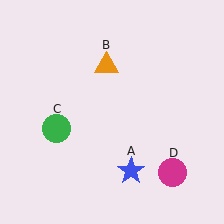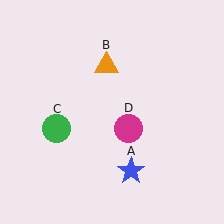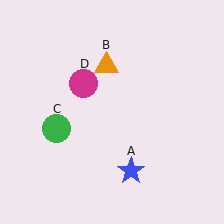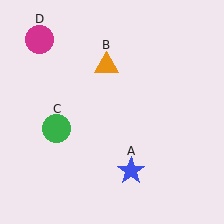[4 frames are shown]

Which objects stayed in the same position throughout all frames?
Blue star (object A) and orange triangle (object B) and green circle (object C) remained stationary.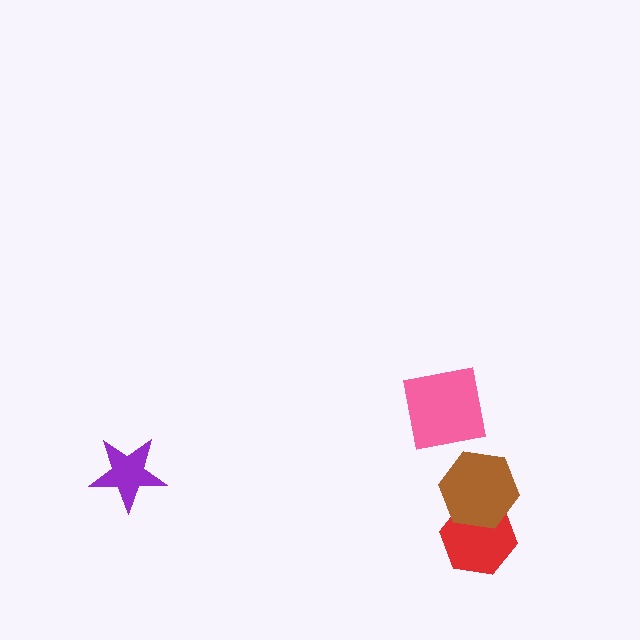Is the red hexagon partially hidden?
Yes, it is partially covered by another shape.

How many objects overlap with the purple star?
0 objects overlap with the purple star.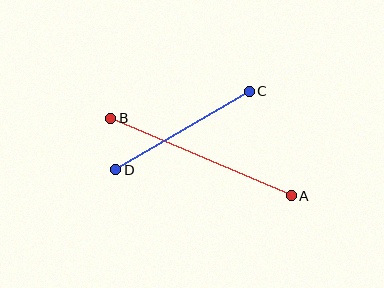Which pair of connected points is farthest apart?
Points A and B are farthest apart.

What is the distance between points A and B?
The distance is approximately 196 pixels.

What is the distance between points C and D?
The distance is approximately 155 pixels.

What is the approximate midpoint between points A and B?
The midpoint is at approximately (201, 157) pixels.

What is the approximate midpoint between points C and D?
The midpoint is at approximately (183, 131) pixels.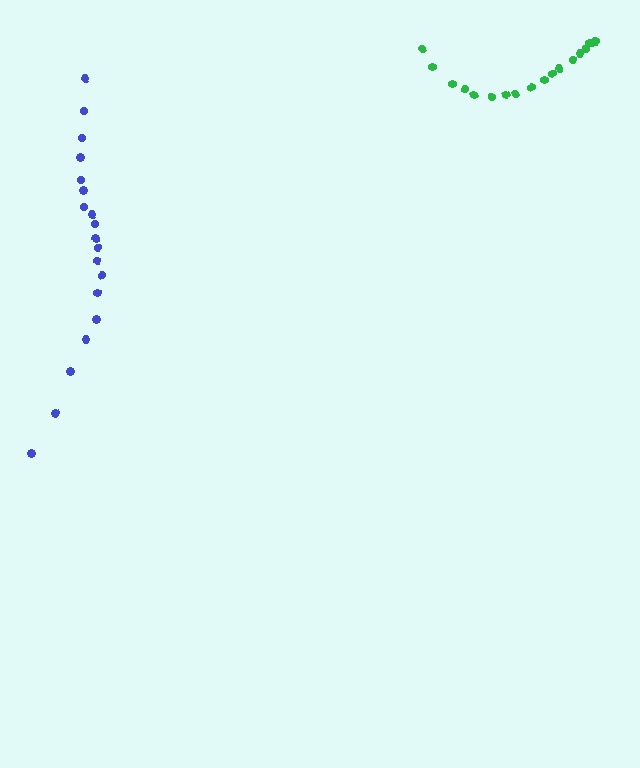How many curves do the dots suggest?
There are 2 distinct paths.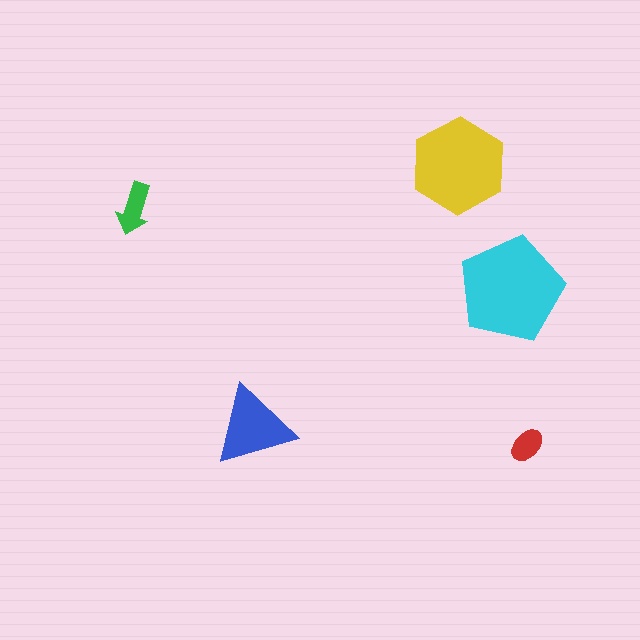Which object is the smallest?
The red ellipse.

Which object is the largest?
The cyan pentagon.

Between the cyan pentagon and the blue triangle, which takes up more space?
The cyan pentagon.